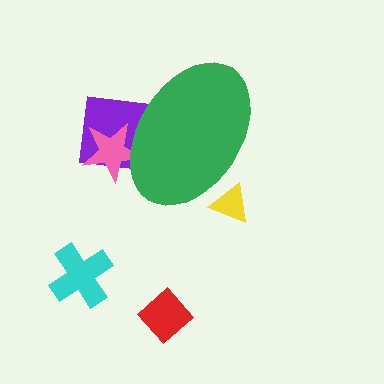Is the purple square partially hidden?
Yes, the purple square is partially hidden behind the green ellipse.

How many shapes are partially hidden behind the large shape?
3 shapes are partially hidden.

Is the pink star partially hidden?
Yes, the pink star is partially hidden behind the green ellipse.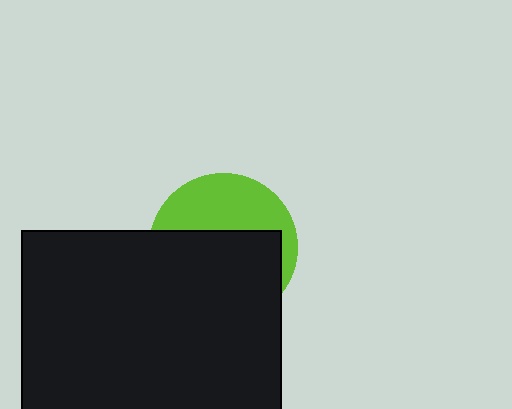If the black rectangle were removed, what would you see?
You would see the complete lime circle.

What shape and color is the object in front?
The object in front is a black rectangle.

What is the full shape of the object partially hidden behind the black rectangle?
The partially hidden object is a lime circle.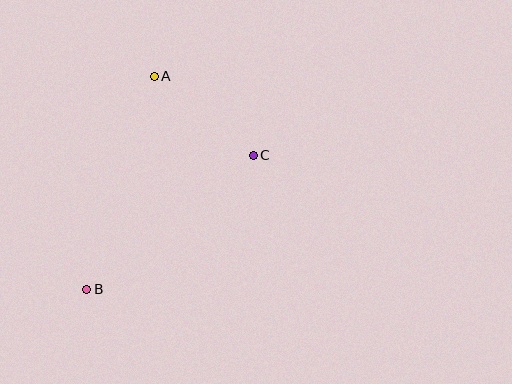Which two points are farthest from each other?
Points A and B are farthest from each other.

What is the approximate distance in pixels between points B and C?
The distance between B and C is approximately 214 pixels.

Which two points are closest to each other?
Points A and C are closest to each other.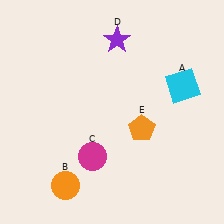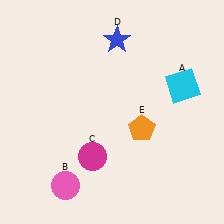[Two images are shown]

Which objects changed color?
B changed from orange to pink. D changed from purple to blue.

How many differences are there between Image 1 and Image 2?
There are 2 differences between the two images.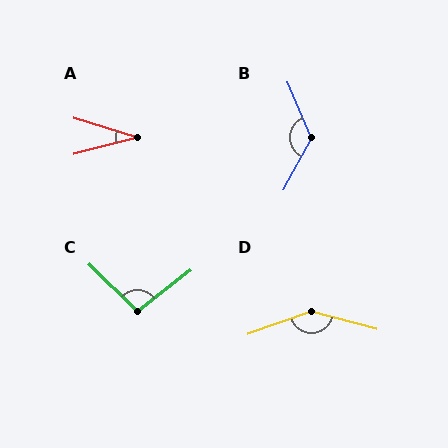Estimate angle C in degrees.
Approximately 98 degrees.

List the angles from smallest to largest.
A (32°), C (98°), B (128°), D (145°).